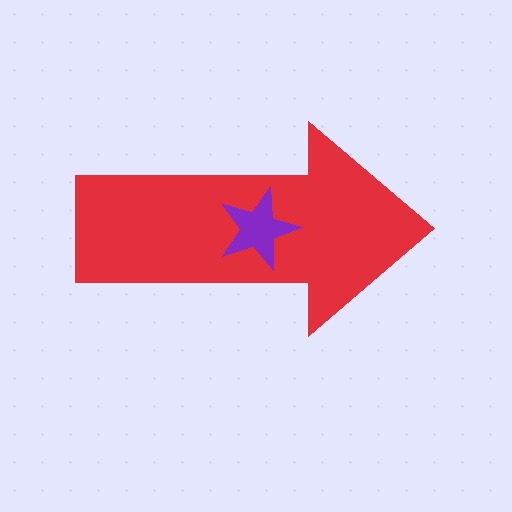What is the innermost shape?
The purple star.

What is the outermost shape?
The red arrow.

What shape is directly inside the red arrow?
The purple star.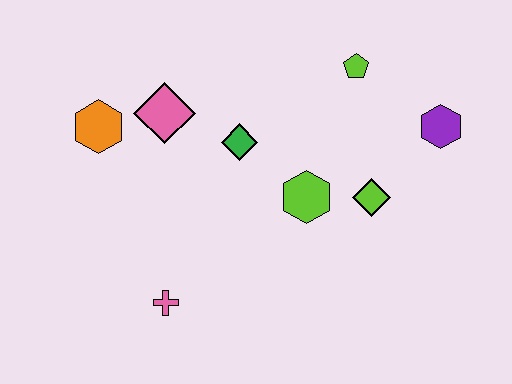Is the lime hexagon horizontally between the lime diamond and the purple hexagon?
No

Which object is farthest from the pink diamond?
The purple hexagon is farthest from the pink diamond.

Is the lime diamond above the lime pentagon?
No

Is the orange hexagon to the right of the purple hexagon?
No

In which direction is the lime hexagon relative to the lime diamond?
The lime hexagon is to the left of the lime diamond.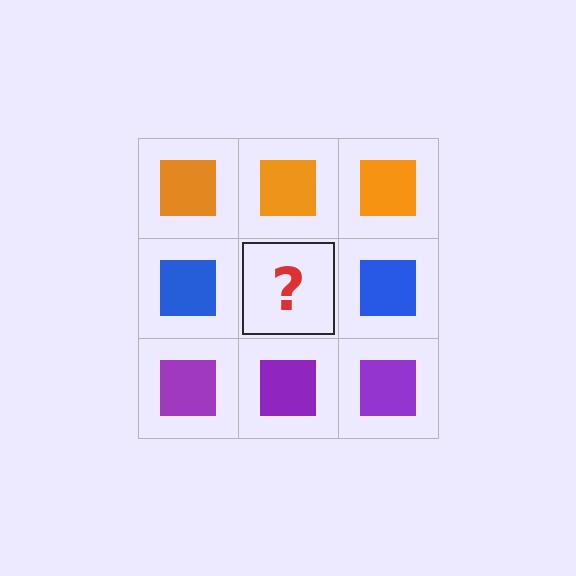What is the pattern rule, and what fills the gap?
The rule is that each row has a consistent color. The gap should be filled with a blue square.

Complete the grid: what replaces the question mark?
The question mark should be replaced with a blue square.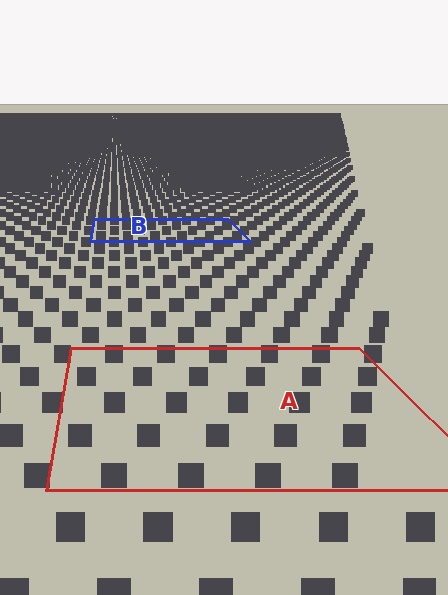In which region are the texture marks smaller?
The texture marks are smaller in region B, because it is farther away.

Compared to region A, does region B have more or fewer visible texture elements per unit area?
Region B has more texture elements per unit area — they are packed more densely because it is farther away.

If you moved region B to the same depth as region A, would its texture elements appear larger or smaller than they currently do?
They would appear larger. At a closer depth, the same texture elements are projected at a bigger on-screen size.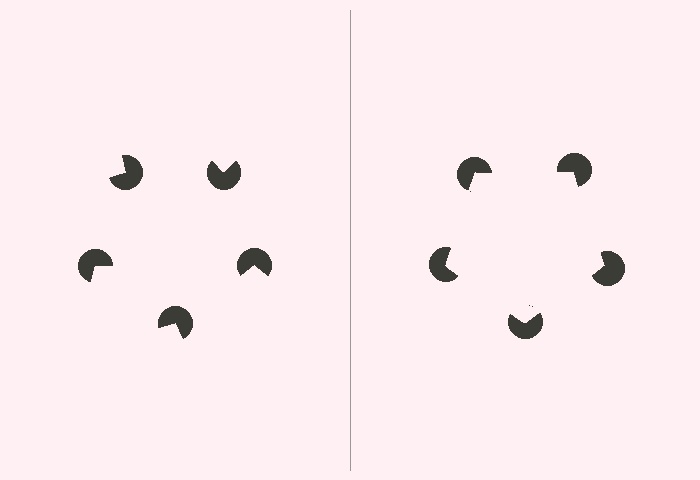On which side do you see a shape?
An illusory pentagon appears on the right side. On the left side the wedge cuts are rotated, so no coherent shape forms.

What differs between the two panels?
The pac-man discs are positioned identically on both sides; only the wedge orientations differ. On the right they align to a pentagon; on the left they are misaligned.